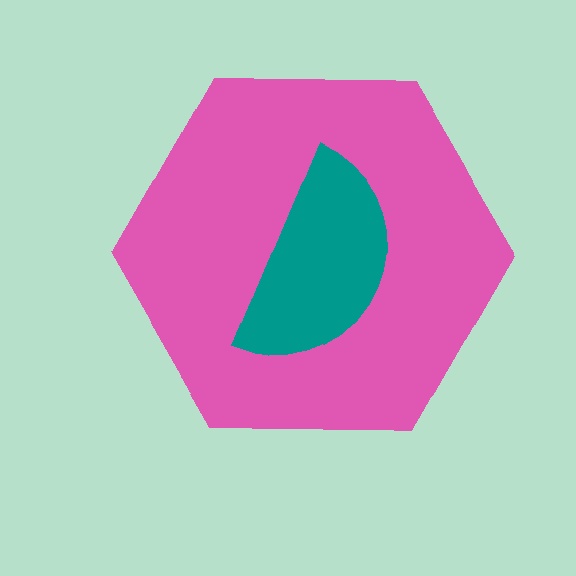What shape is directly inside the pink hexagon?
The teal semicircle.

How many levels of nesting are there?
2.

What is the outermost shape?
The pink hexagon.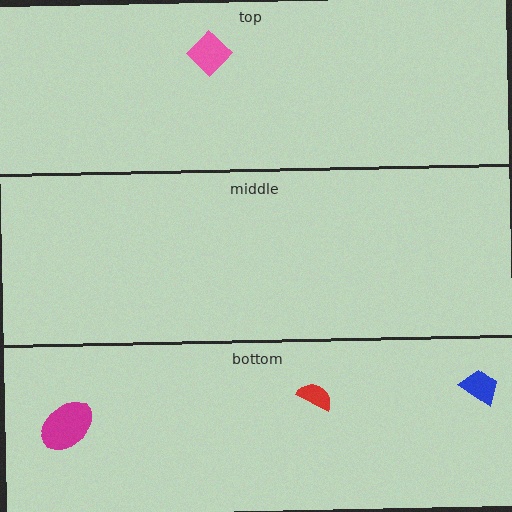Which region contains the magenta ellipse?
The bottom region.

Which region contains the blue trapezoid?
The bottom region.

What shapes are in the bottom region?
The red semicircle, the magenta ellipse, the blue trapezoid.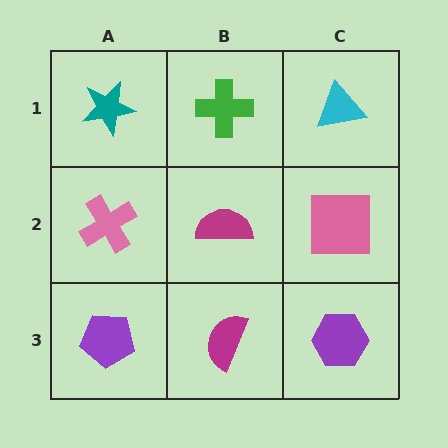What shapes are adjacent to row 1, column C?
A pink square (row 2, column C), a green cross (row 1, column B).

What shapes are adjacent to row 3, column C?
A pink square (row 2, column C), a magenta semicircle (row 3, column B).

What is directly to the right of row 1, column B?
A cyan triangle.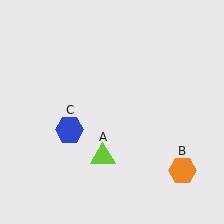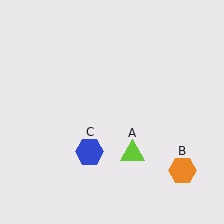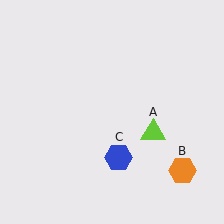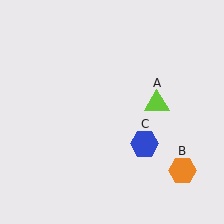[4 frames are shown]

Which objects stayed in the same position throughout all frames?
Orange hexagon (object B) remained stationary.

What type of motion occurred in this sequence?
The lime triangle (object A), blue hexagon (object C) rotated counterclockwise around the center of the scene.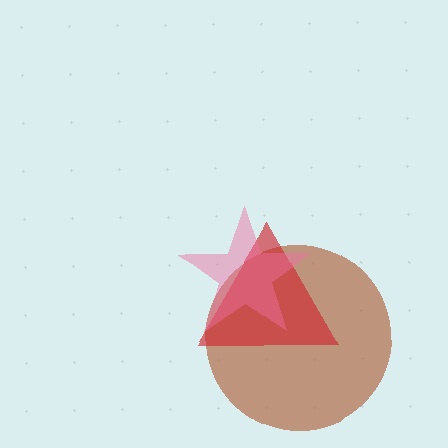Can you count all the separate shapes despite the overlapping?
Yes, there are 3 separate shapes.